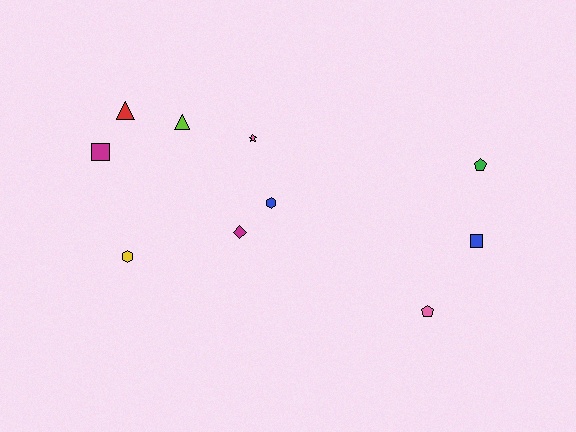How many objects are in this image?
There are 10 objects.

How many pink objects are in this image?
There are 2 pink objects.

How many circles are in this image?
There are no circles.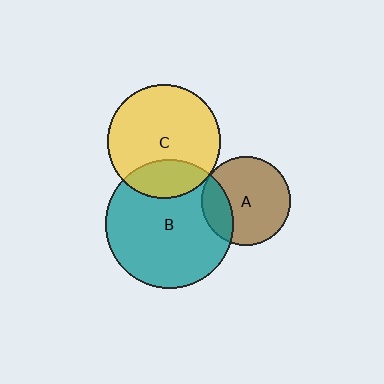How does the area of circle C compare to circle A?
Approximately 1.6 times.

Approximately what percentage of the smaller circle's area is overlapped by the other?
Approximately 25%.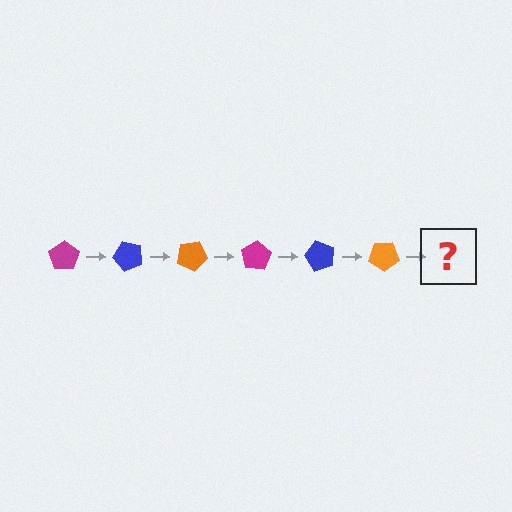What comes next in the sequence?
The next element should be a magenta pentagon, rotated 300 degrees from the start.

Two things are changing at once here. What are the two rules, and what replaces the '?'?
The two rules are that it rotates 50 degrees each step and the color cycles through magenta, blue, and orange. The '?' should be a magenta pentagon, rotated 300 degrees from the start.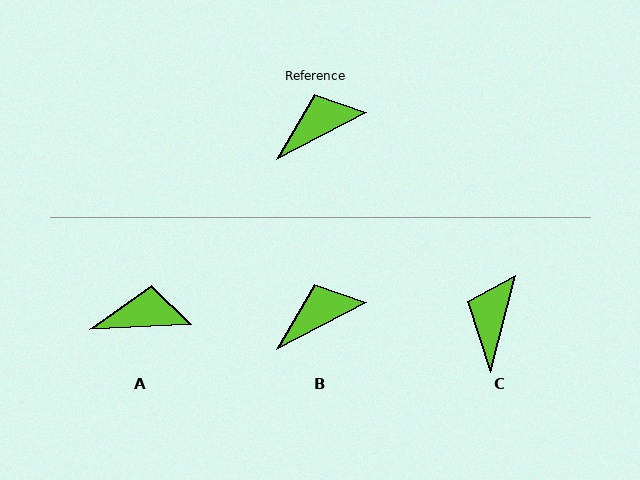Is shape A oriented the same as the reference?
No, it is off by about 25 degrees.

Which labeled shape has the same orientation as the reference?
B.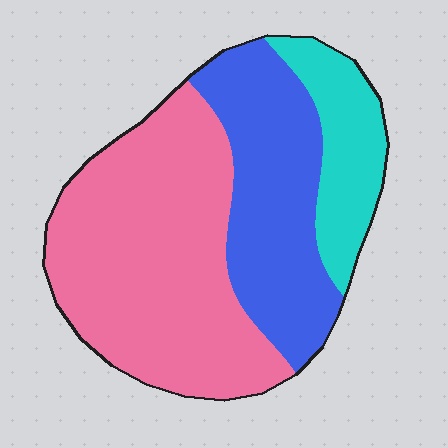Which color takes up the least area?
Cyan, at roughly 15%.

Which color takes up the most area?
Pink, at roughly 55%.